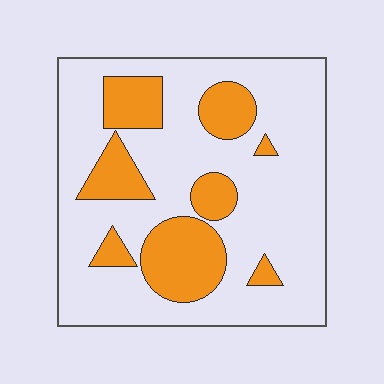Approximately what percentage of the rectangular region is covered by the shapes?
Approximately 25%.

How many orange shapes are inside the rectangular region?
8.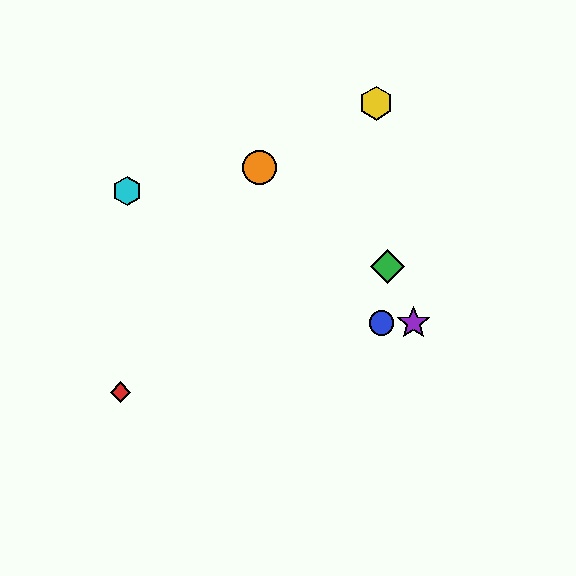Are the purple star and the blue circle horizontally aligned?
Yes, both are at y≈323.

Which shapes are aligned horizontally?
The blue circle, the purple star are aligned horizontally.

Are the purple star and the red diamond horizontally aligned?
No, the purple star is at y≈323 and the red diamond is at y≈392.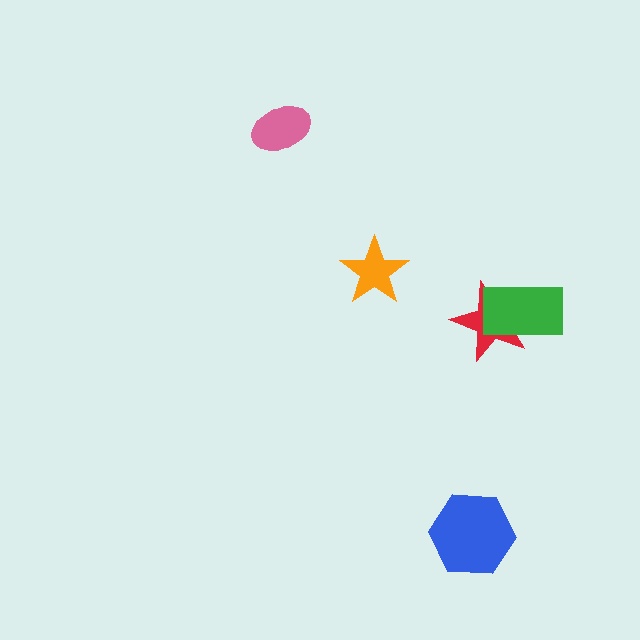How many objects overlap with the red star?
1 object overlaps with the red star.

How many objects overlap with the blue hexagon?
0 objects overlap with the blue hexagon.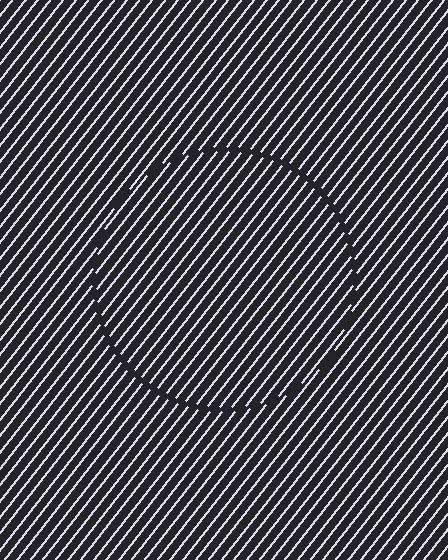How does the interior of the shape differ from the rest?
The interior of the shape contains the same grating, shifted by half a period — the contour is defined by the phase discontinuity where line-ends from the inner and outer gratings abut.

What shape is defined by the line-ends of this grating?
An illusory circle. The interior of the shape contains the same grating, shifted by half a period — the contour is defined by the phase discontinuity where line-ends from the inner and outer gratings abut.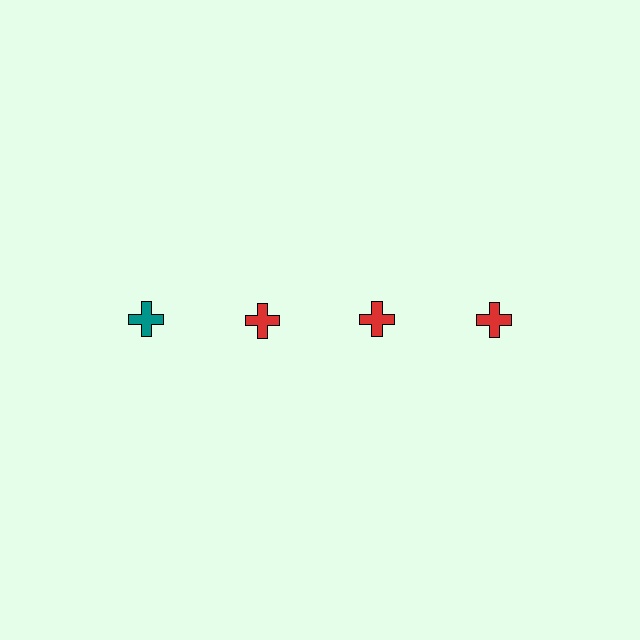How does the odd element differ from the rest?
It has a different color: teal instead of red.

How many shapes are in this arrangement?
There are 4 shapes arranged in a grid pattern.